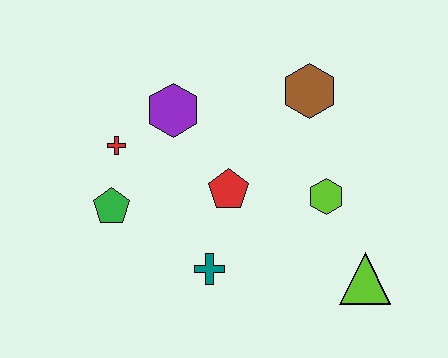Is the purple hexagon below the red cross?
No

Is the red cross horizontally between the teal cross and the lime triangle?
No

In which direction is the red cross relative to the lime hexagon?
The red cross is to the left of the lime hexagon.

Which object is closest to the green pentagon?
The red cross is closest to the green pentagon.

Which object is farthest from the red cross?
The lime triangle is farthest from the red cross.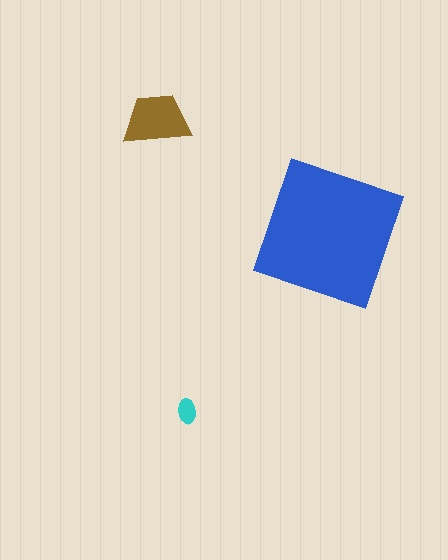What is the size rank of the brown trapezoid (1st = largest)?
2nd.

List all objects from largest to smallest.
The blue square, the brown trapezoid, the cyan ellipse.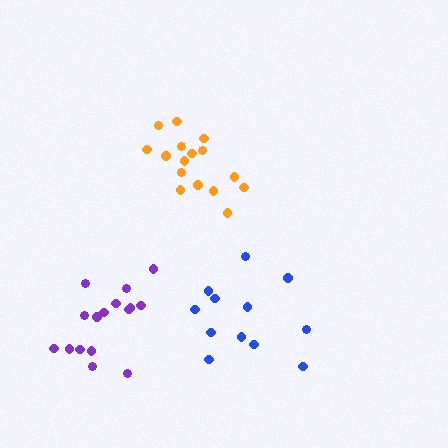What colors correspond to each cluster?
The clusters are colored: blue, orange, purple.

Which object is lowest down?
The purple cluster is bottommost.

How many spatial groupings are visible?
There are 3 spatial groupings.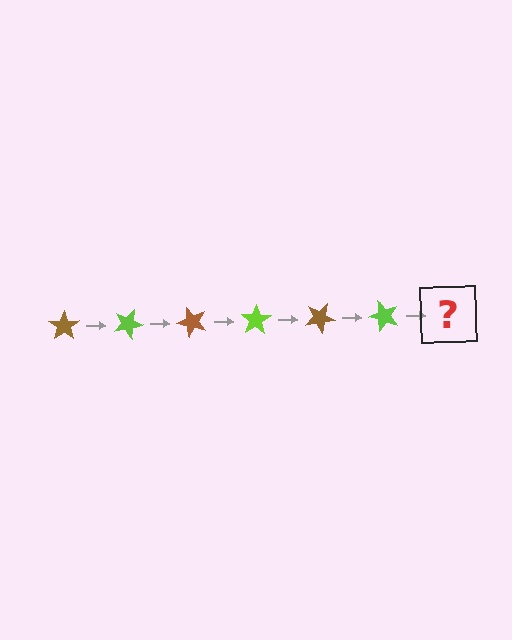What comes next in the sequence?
The next element should be a brown star, rotated 150 degrees from the start.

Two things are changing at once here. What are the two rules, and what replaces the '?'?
The two rules are that it rotates 25 degrees each step and the color cycles through brown and lime. The '?' should be a brown star, rotated 150 degrees from the start.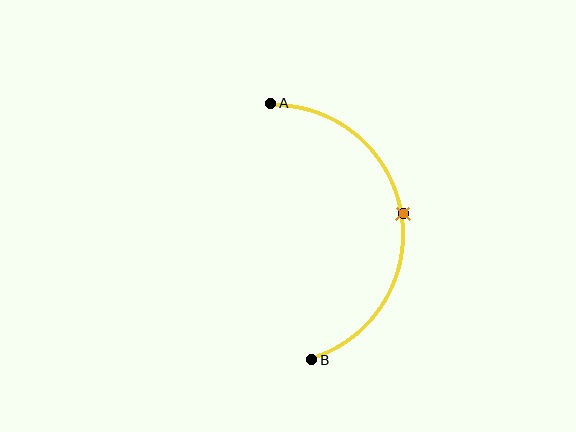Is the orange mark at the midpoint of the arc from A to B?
Yes. The orange mark lies on the arc at equal arc-length from both A and B — it is the arc midpoint.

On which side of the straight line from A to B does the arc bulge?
The arc bulges to the right of the straight line connecting A and B.